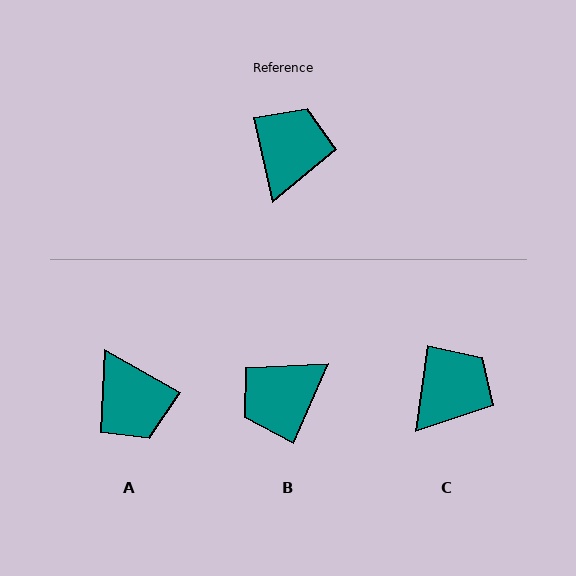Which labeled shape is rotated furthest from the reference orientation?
B, about 144 degrees away.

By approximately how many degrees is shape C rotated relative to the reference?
Approximately 22 degrees clockwise.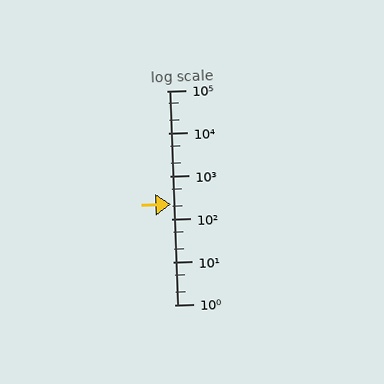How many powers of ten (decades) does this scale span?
The scale spans 5 decades, from 1 to 100000.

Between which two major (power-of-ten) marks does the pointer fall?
The pointer is between 100 and 1000.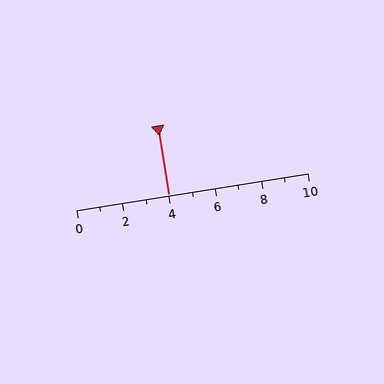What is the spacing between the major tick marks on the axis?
The major ticks are spaced 2 apart.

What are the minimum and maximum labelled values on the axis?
The axis runs from 0 to 10.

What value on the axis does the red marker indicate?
The marker indicates approximately 4.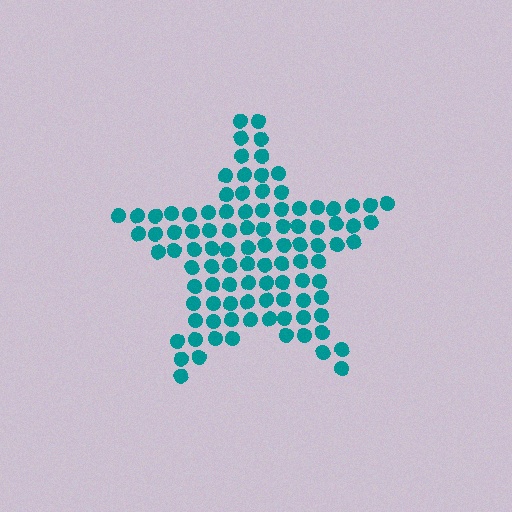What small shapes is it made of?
It is made of small circles.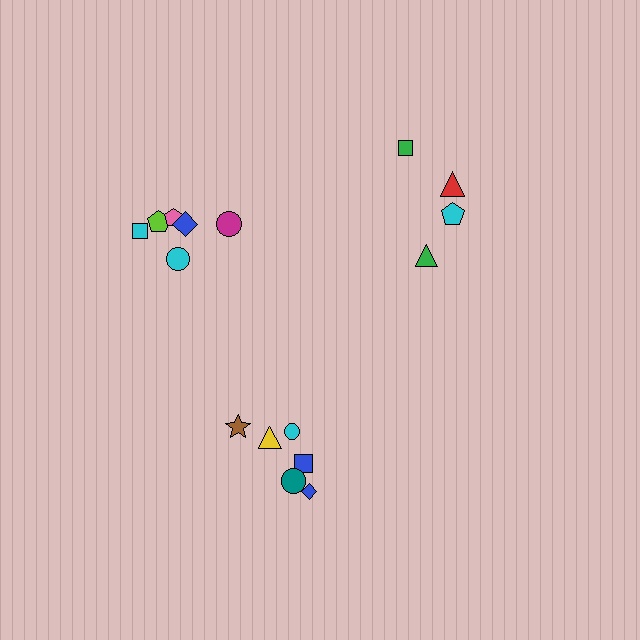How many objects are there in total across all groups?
There are 16 objects.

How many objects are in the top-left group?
There are 6 objects.